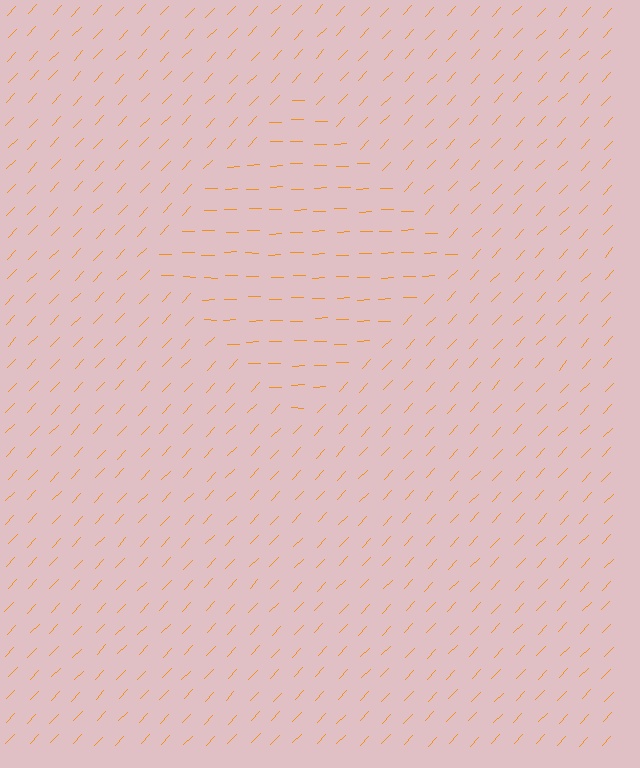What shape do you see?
I see a diamond.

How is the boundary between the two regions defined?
The boundary is defined purely by a change in line orientation (approximately 45 degrees difference). All lines are the same color and thickness.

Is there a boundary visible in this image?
Yes, there is a texture boundary formed by a change in line orientation.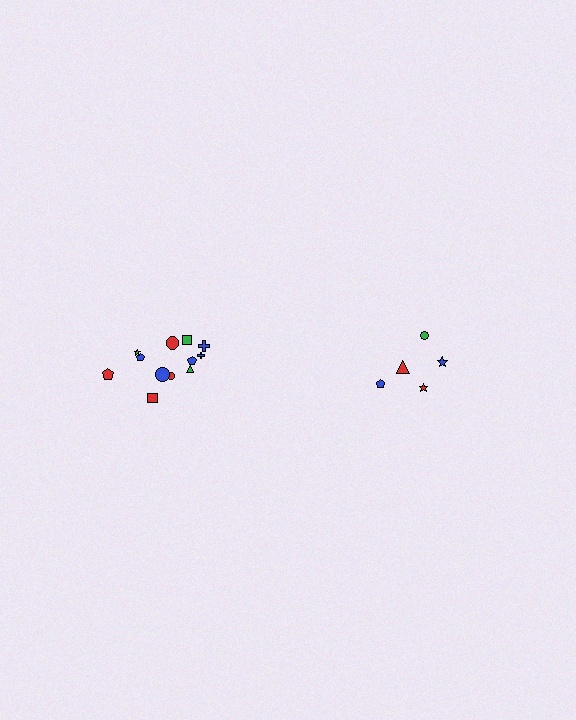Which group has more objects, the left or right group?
The left group.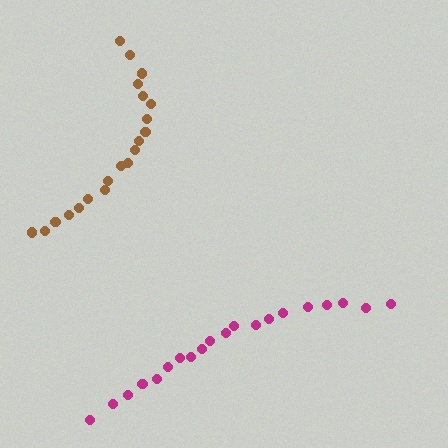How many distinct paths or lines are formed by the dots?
There are 2 distinct paths.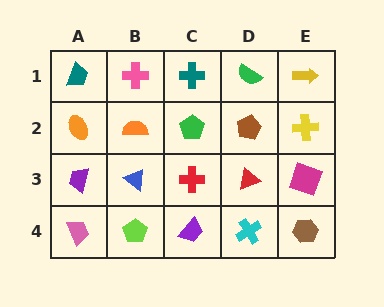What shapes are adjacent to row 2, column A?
A teal trapezoid (row 1, column A), a purple trapezoid (row 3, column A), an orange semicircle (row 2, column B).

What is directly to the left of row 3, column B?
A purple trapezoid.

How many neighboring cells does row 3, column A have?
3.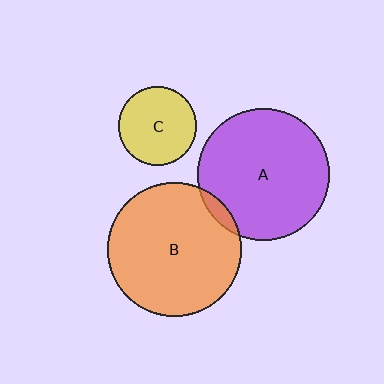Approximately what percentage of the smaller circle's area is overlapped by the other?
Approximately 5%.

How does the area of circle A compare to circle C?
Approximately 2.8 times.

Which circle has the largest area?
Circle B (orange).